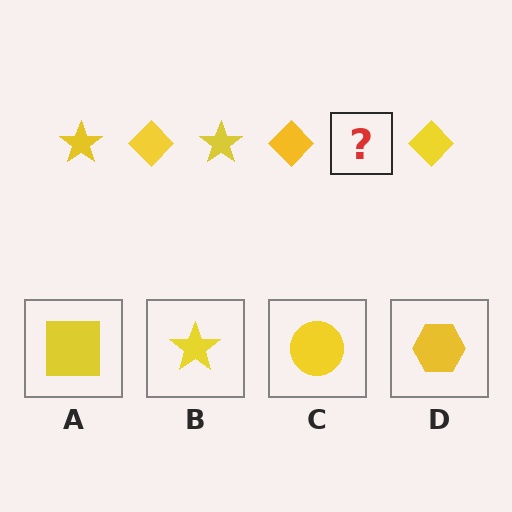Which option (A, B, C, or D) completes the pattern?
B.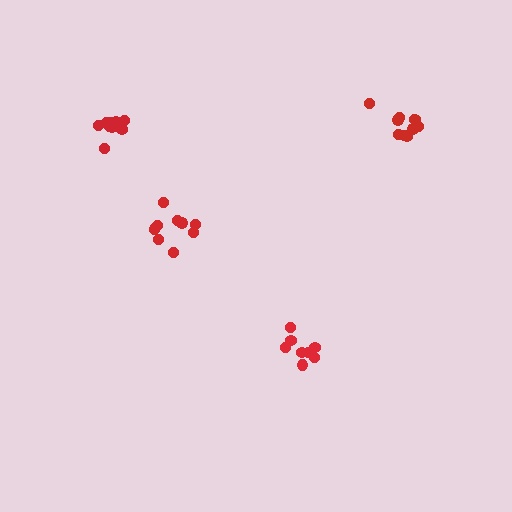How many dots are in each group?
Group 1: 10 dots, Group 2: 9 dots, Group 3: 11 dots, Group 4: 8 dots (38 total).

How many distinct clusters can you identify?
There are 4 distinct clusters.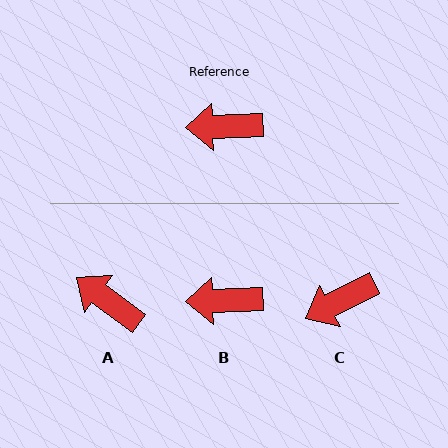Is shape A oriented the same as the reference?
No, it is off by about 38 degrees.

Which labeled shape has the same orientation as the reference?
B.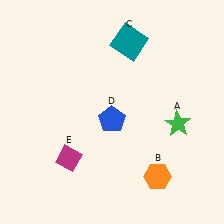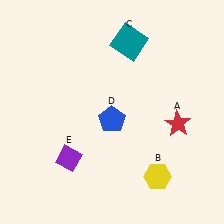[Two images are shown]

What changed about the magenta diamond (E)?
In Image 1, E is magenta. In Image 2, it changed to purple.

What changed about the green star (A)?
In Image 1, A is green. In Image 2, it changed to red.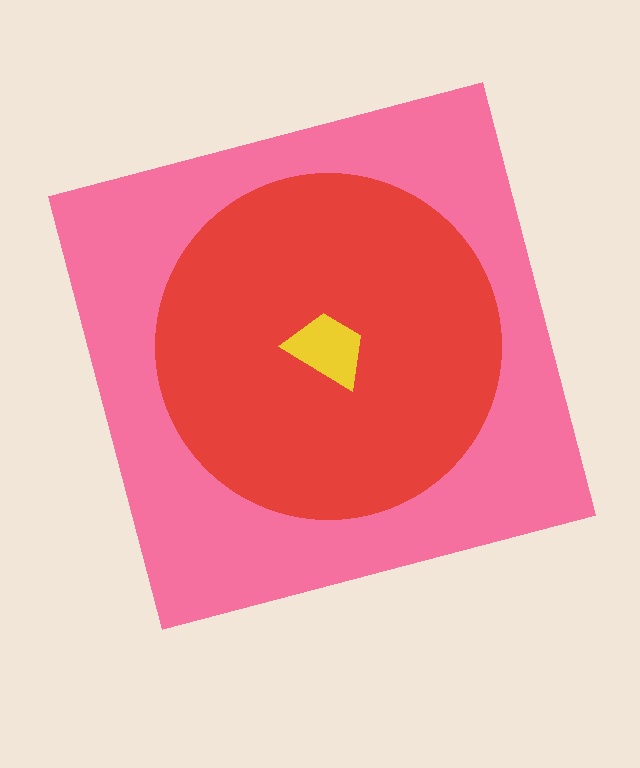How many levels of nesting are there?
3.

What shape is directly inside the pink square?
The red circle.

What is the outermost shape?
The pink square.